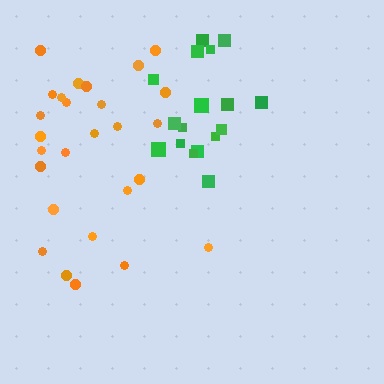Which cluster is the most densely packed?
Green.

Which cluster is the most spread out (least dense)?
Orange.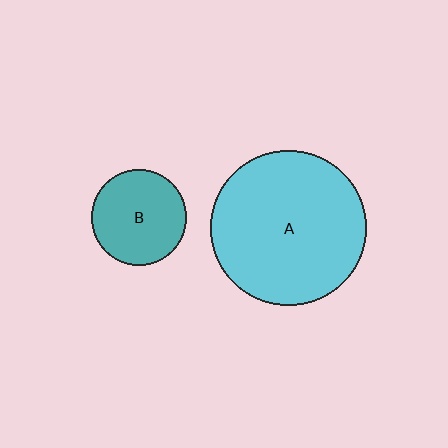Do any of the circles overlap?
No, none of the circles overlap.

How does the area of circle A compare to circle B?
Approximately 2.7 times.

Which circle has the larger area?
Circle A (cyan).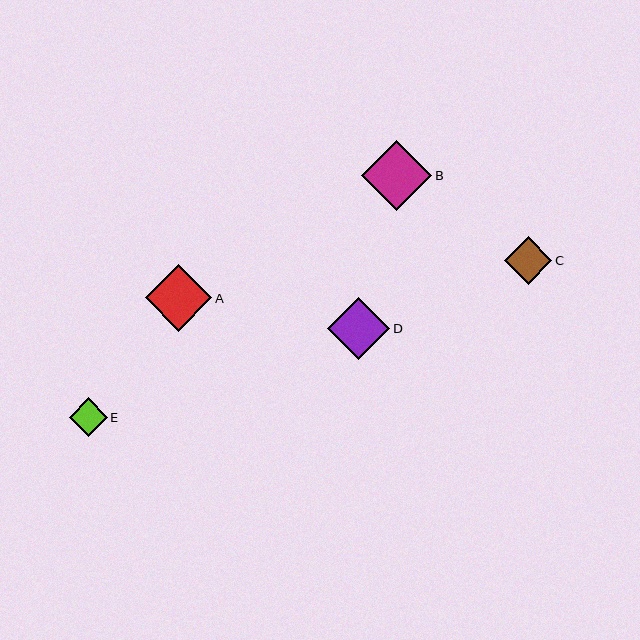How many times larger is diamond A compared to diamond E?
Diamond A is approximately 1.7 times the size of diamond E.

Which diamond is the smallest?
Diamond E is the smallest with a size of approximately 38 pixels.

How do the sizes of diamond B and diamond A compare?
Diamond B and diamond A are approximately the same size.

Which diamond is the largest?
Diamond B is the largest with a size of approximately 70 pixels.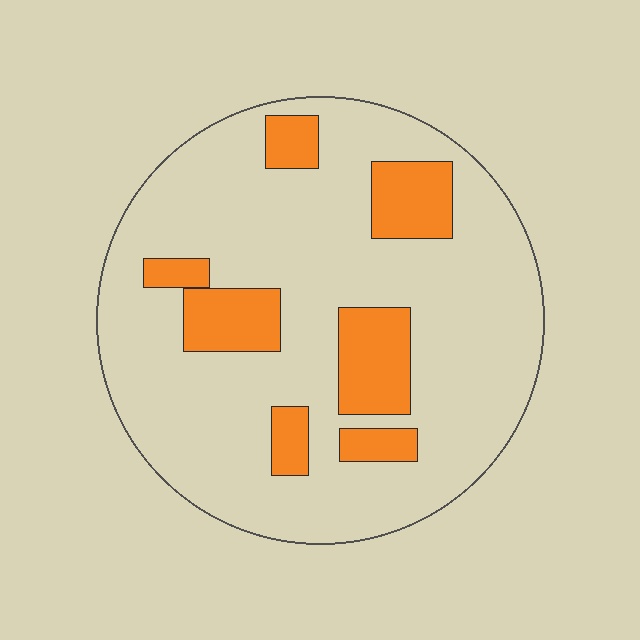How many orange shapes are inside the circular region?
7.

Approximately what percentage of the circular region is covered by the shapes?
Approximately 20%.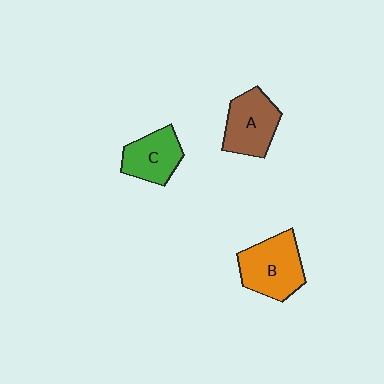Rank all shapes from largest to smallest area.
From largest to smallest: B (orange), A (brown), C (green).